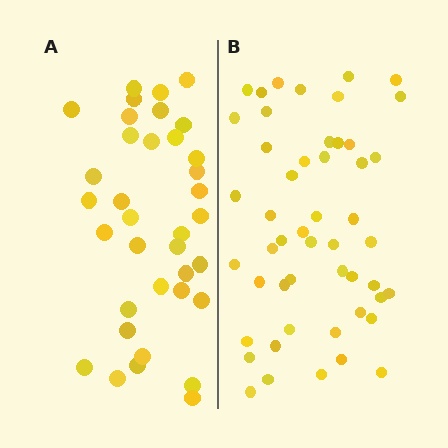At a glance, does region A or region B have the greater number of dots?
Region B (the right region) has more dots.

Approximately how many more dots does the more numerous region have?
Region B has approximately 15 more dots than region A.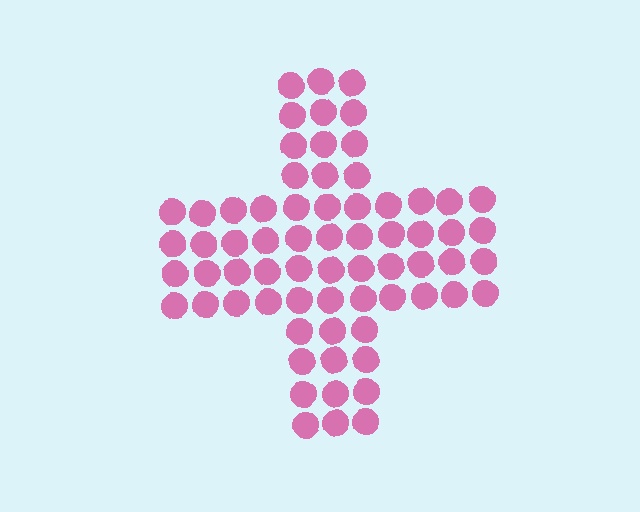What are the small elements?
The small elements are circles.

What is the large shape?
The large shape is a cross.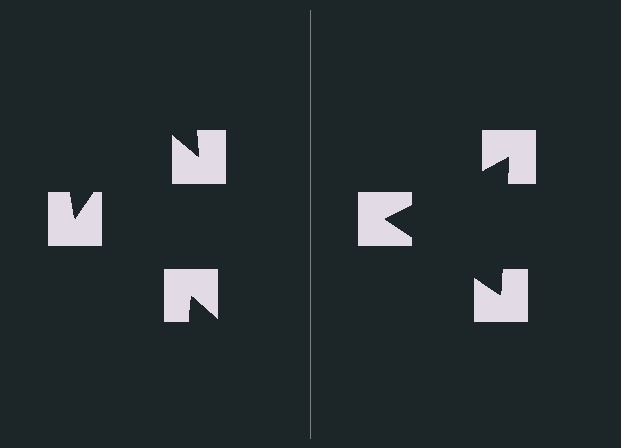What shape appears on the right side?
An illusory triangle.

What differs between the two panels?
The notched squares are positioned identically on both sides; only the wedge orientations differ. On the right they align to a triangle; on the left they are misaligned.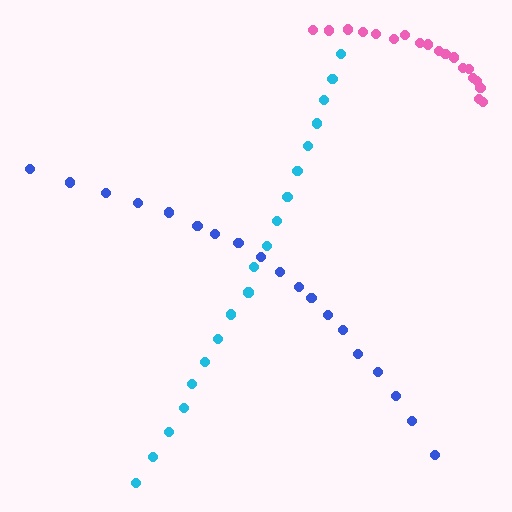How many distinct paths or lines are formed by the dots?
There are 3 distinct paths.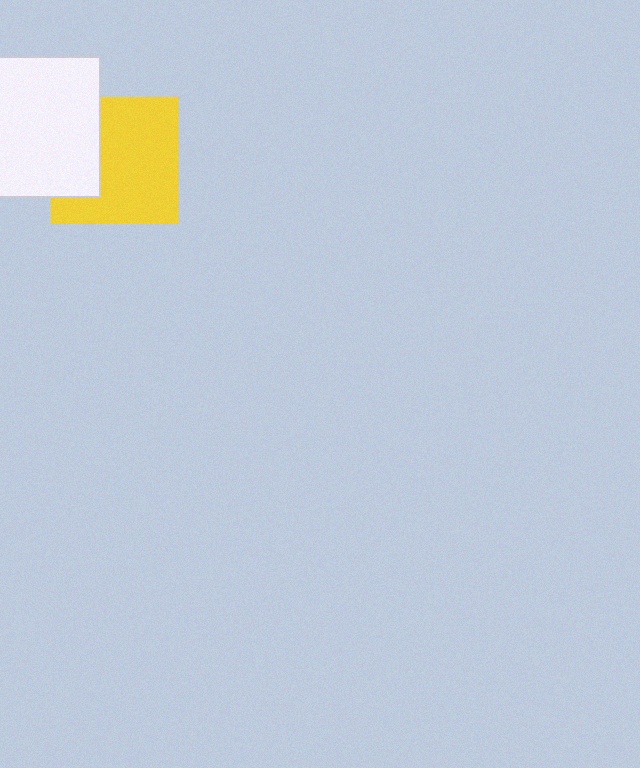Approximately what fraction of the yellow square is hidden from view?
Roughly 31% of the yellow square is hidden behind the white square.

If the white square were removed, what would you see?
You would see the complete yellow square.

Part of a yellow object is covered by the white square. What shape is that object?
It is a square.